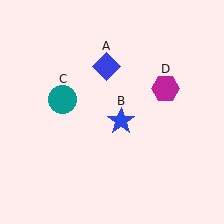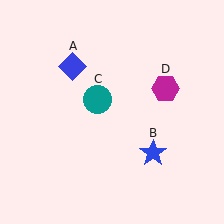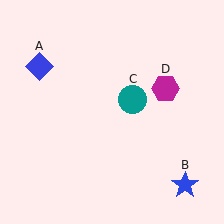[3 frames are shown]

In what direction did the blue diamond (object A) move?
The blue diamond (object A) moved left.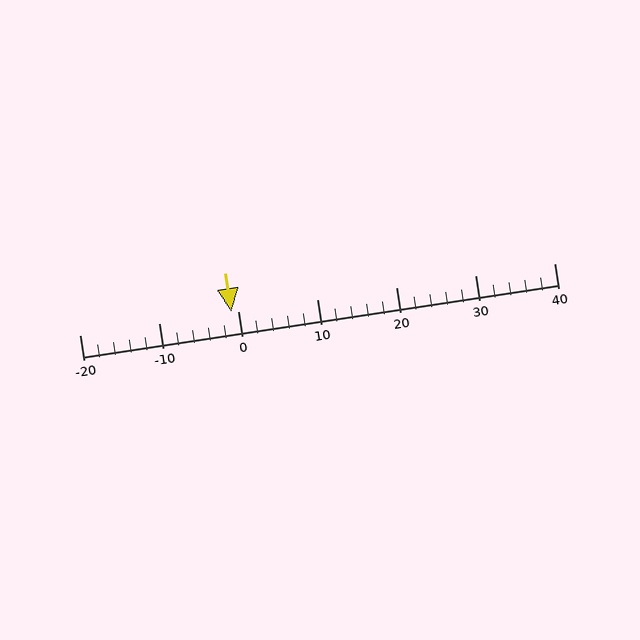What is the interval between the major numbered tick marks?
The major tick marks are spaced 10 units apart.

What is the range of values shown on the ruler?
The ruler shows values from -20 to 40.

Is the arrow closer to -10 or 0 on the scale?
The arrow is closer to 0.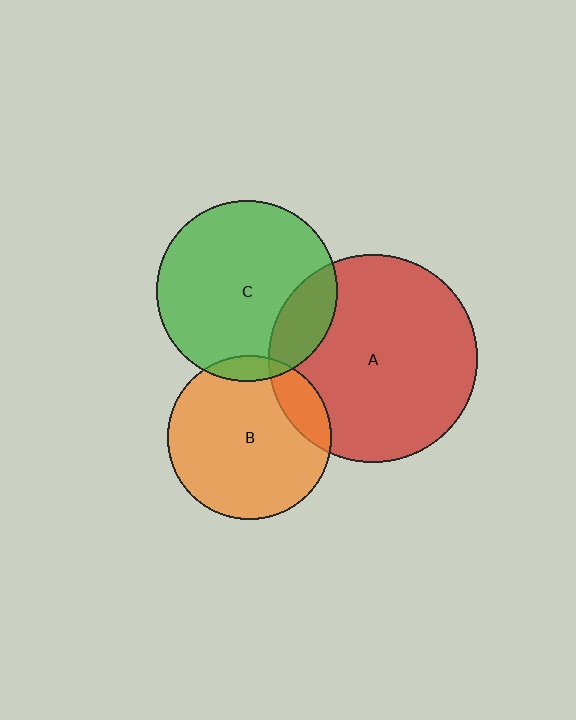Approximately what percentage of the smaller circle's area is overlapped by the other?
Approximately 20%.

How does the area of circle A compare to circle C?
Approximately 1.3 times.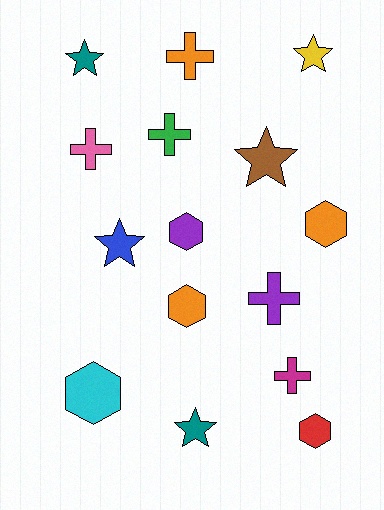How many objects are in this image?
There are 15 objects.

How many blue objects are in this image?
There is 1 blue object.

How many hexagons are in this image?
There are 5 hexagons.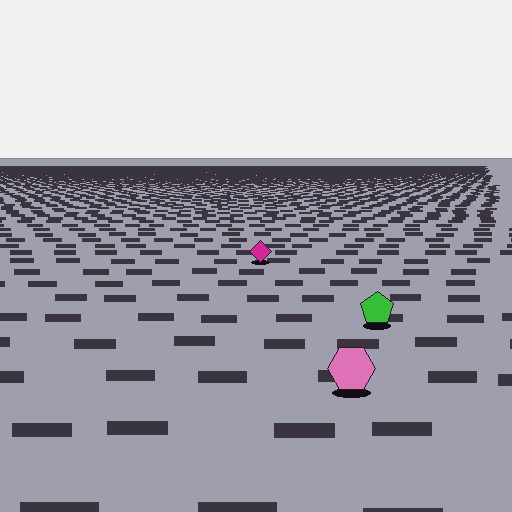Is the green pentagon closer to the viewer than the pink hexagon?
No. The pink hexagon is closer — you can tell from the texture gradient: the ground texture is coarser near it.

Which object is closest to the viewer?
The pink hexagon is closest. The texture marks near it are larger and more spread out.